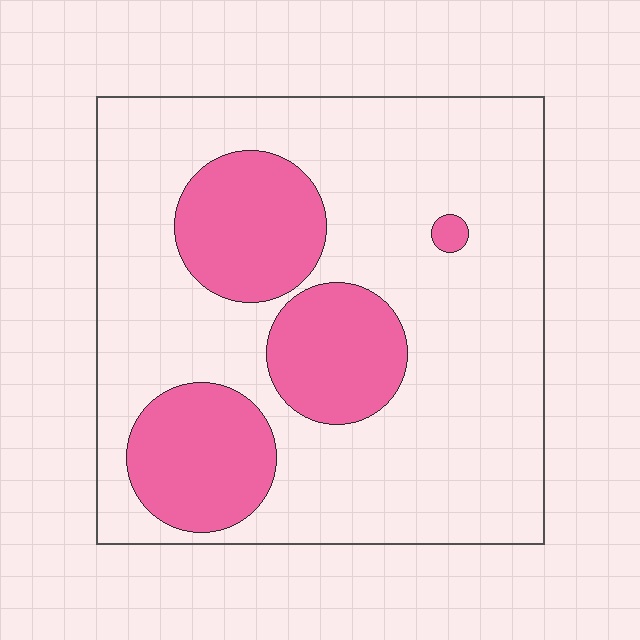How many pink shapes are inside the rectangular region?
4.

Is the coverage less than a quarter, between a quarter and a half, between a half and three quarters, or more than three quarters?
Between a quarter and a half.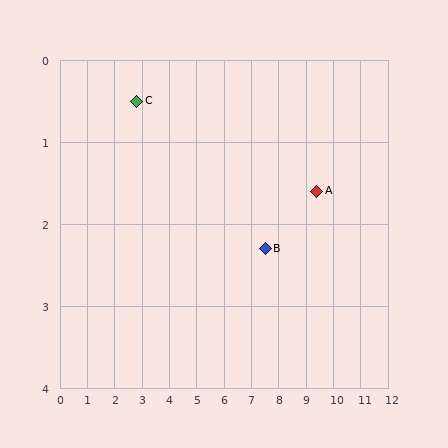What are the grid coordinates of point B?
Point B is at approximately (7.5, 2.3).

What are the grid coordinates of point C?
Point C is at approximately (2.8, 0.5).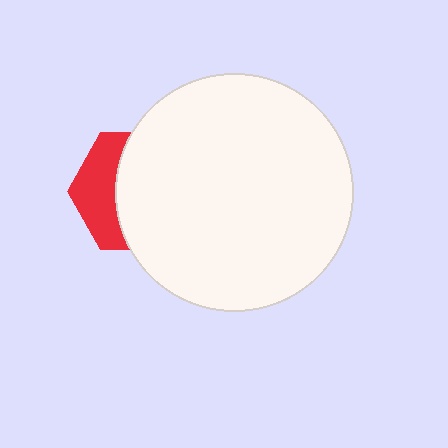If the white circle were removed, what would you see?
You would see the complete red hexagon.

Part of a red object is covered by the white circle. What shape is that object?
It is a hexagon.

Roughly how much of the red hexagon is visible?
A small part of it is visible (roughly 36%).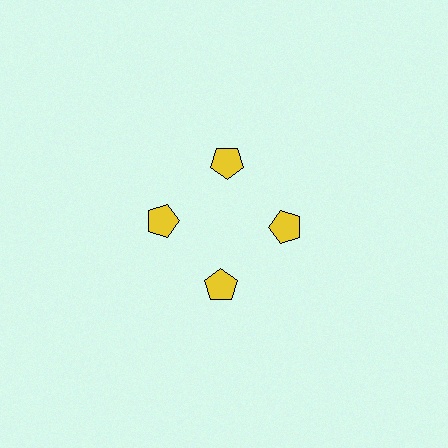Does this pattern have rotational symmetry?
Yes, this pattern has 4-fold rotational symmetry. It looks the same after rotating 90 degrees around the center.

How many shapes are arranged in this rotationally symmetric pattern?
There are 4 shapes, arranged in 4 groups of 1.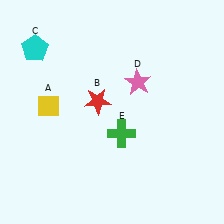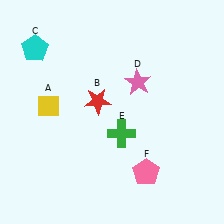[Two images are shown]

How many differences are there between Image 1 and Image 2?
There is 1 difference between the two images.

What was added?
A pink pentagon (F) was added in Image 2.